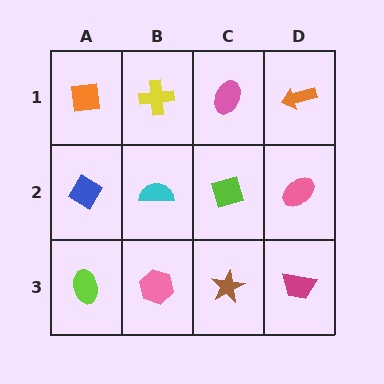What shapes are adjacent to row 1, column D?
A pink ellipse (row 2, column D), a pink ellipse (row 1, column C).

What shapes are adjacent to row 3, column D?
A pink ellipse (row 2, column D), a brown star (row 3, column C).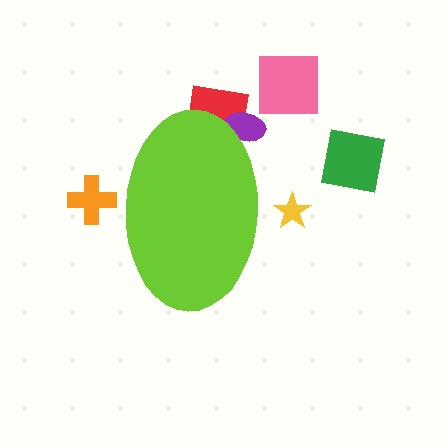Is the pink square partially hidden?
No, the pink square is fully visible.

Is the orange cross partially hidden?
Yes, the orange cross is partially hidden behind the lime ellipse.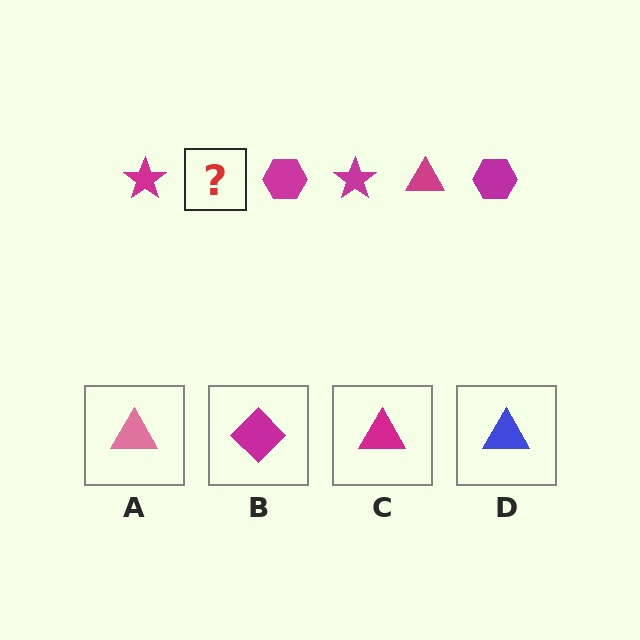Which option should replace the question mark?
Option C.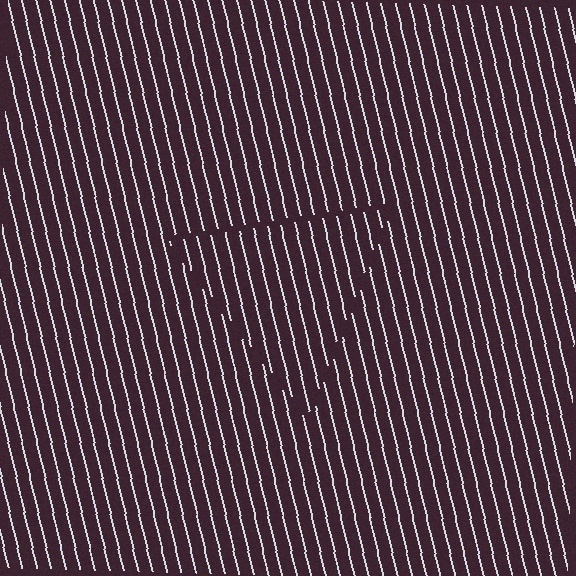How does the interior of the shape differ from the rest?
The interior of the shape contains the same grating, shifted by half a period — the contour is defined by the phase discontinuity where line-ends from the inner and outer gratings abut.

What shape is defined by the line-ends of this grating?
An illusory triangle. The interior of the shape contains the same grating, shifted by half a period — the contour is defined by the phase discontinuity where line-ends from the inner and outer gratings abut.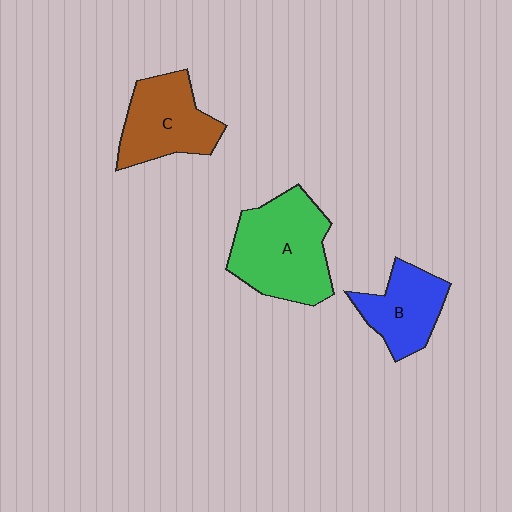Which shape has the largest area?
Shape A (green).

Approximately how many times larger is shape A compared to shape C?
Approximately 1.3 times.